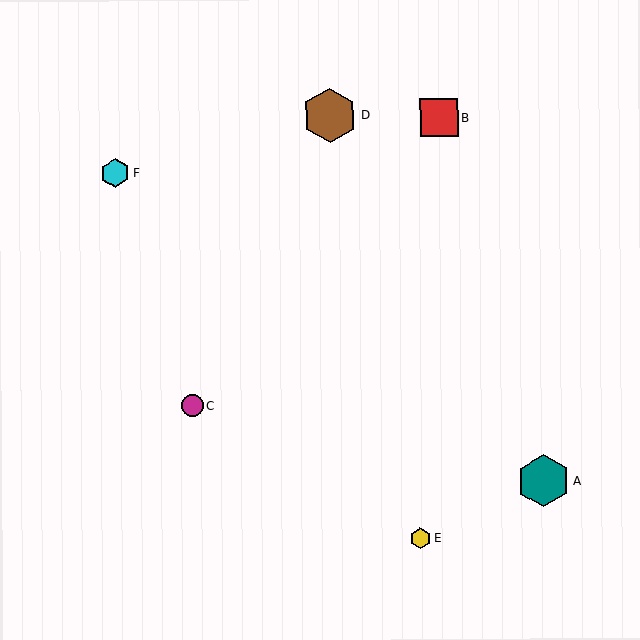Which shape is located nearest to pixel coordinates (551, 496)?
The teal hexagon (labeled A) at (544, 481) is nearest to that location.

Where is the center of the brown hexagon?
The center of the brown hexagon is at (330, 115).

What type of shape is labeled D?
Shape D is a brown hexagon.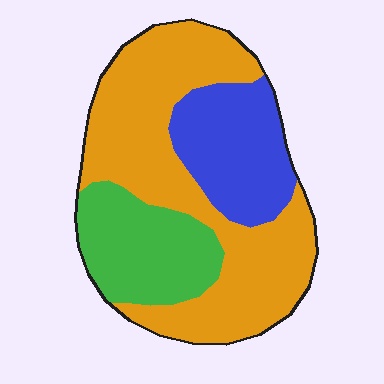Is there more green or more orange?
Orange.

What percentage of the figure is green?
Green takes up about one fifth (1/5) of the figure.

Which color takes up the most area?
Orange, at roughly 55%.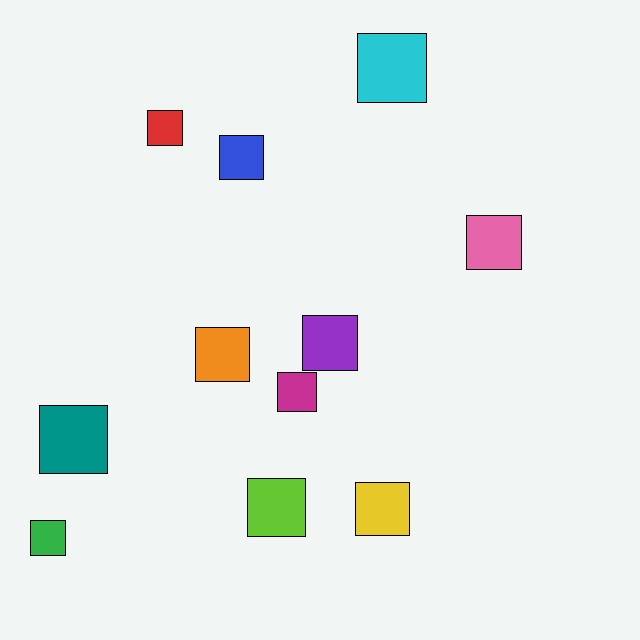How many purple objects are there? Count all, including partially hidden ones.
There is 1 purple object.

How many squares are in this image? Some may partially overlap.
There are 11 squares.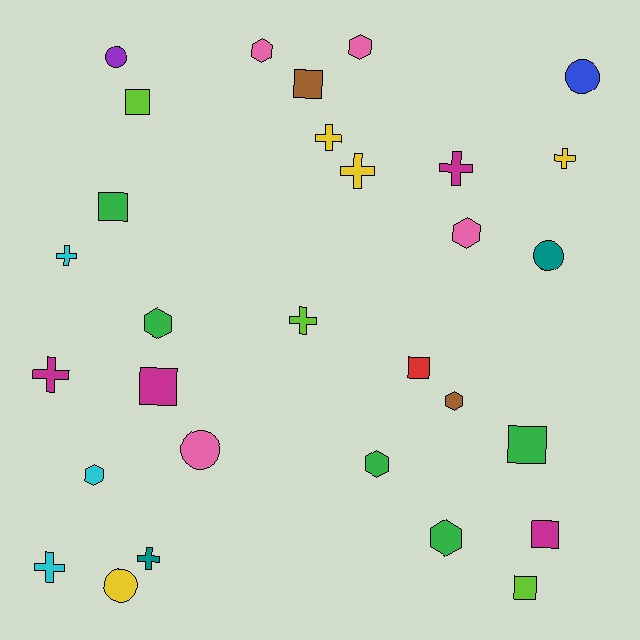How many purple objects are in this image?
There is 1 purple object.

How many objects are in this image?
There are 30 objects.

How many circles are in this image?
There are 5 circles.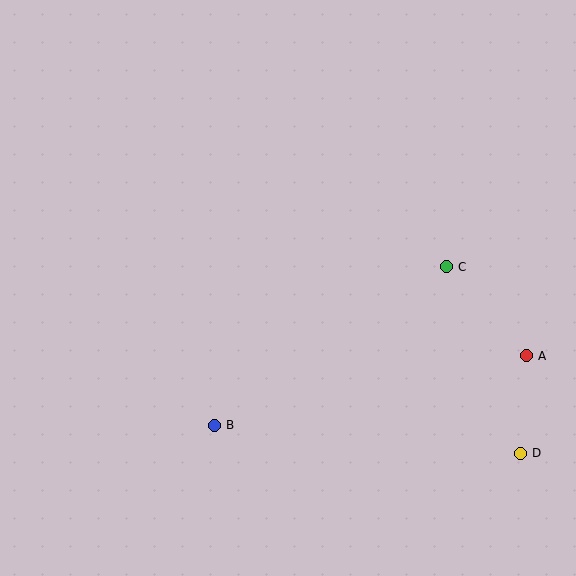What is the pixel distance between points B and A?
The distance between B and A is 320 pixels.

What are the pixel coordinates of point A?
Point A is at (526, 356).